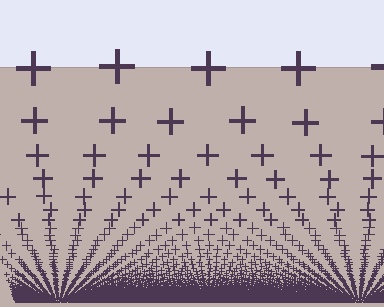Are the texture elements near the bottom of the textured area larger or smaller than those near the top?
Smaller. The gradient is inverted — elements near the bottom are smaller and denser.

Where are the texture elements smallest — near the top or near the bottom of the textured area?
Near the bottom.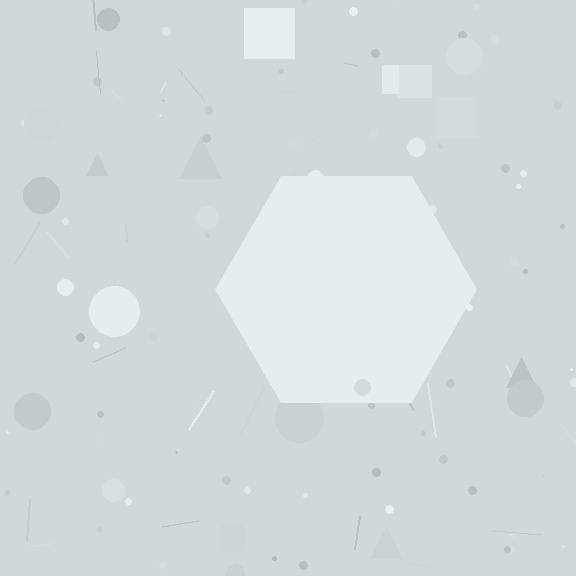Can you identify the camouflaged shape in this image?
The camouflaged shape is a hexagon.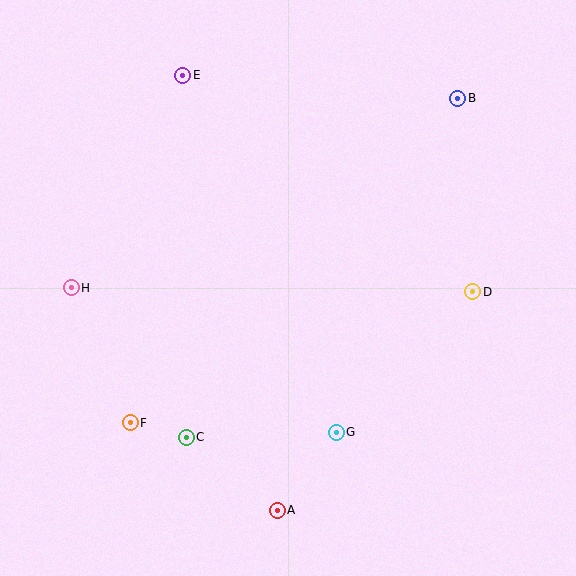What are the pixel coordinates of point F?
Point F is at (130, 423).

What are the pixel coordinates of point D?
Point D is at (473, 292).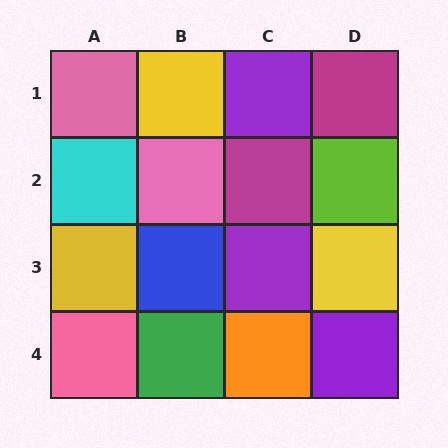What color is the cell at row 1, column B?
Yellow.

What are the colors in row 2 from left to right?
Cyan, pink, magenta, lime.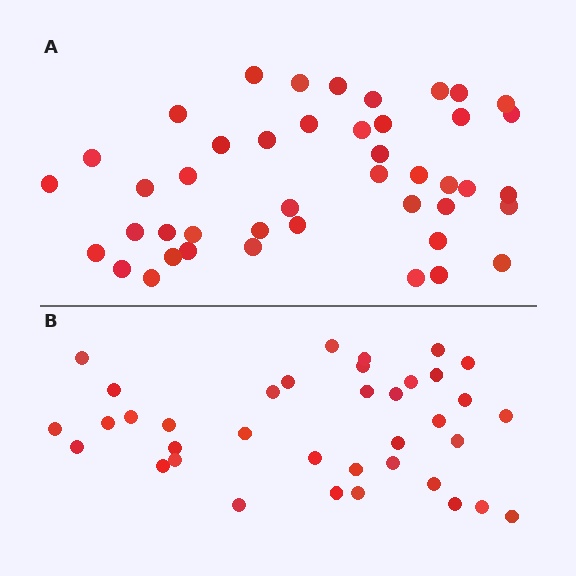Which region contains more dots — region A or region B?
Region A (the top region) has more dots.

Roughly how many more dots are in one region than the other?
Region A has roughly 8 or so more dots than region B.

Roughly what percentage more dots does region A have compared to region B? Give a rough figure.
About 20% more.